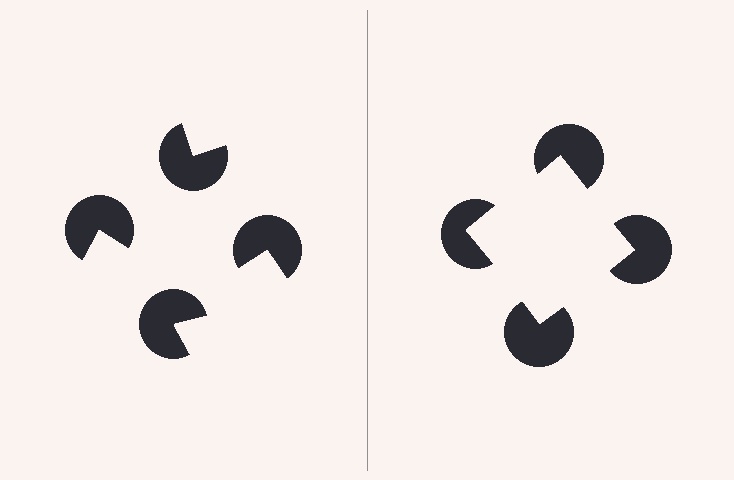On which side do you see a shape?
An illusory square appears on the right side. On the left side the wedge cuts are rotated, so no coherent shape forms.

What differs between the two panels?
The pac-man discs are positioned identically on both sides; only the wedge orientations differ. On the right they align to a square; on the left they are misaligned.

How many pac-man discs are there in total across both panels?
8 — 4 on each side.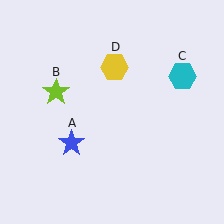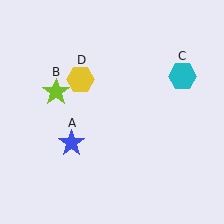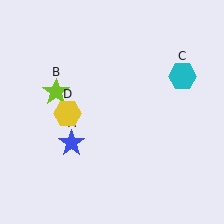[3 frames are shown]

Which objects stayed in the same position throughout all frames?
Blue star (object A) and lime star (object B) and cyan hexagon (object C) remained stationary.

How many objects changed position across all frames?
1 object changed position: yellow hexagon (object D).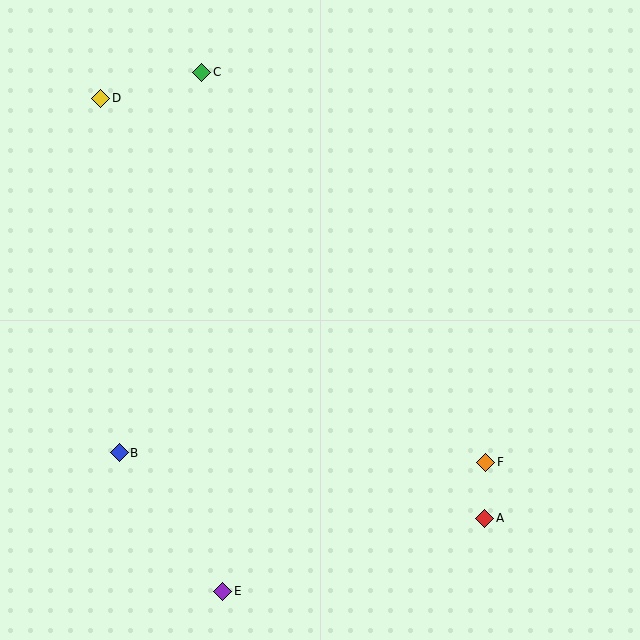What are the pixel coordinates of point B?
Point B is at (119, 453).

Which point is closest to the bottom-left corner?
Point B is closest to the bottom-left corner.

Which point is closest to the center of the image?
Point F at (486, 462) is closest to the center.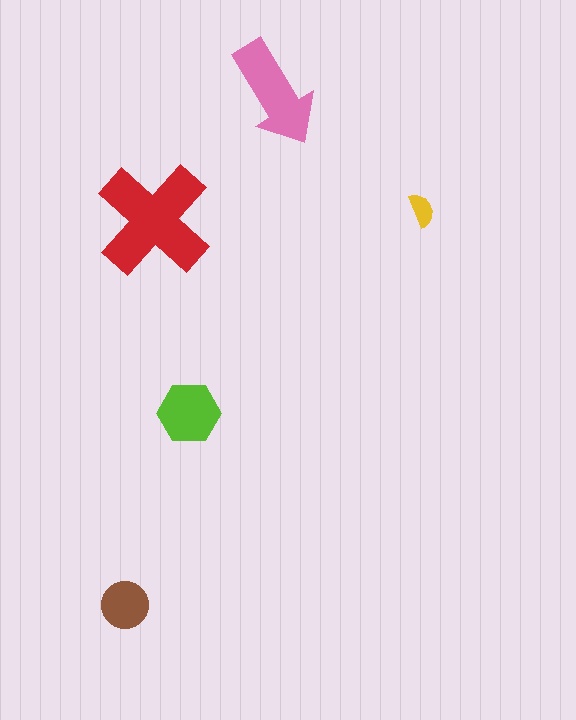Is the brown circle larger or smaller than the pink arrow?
Smaller.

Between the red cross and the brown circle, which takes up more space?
The red cross.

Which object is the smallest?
The yellow semicircle.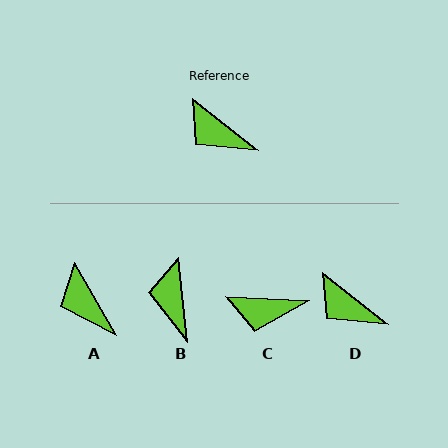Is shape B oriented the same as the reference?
No, it is off by about 45 degrees.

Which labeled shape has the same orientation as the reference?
D.